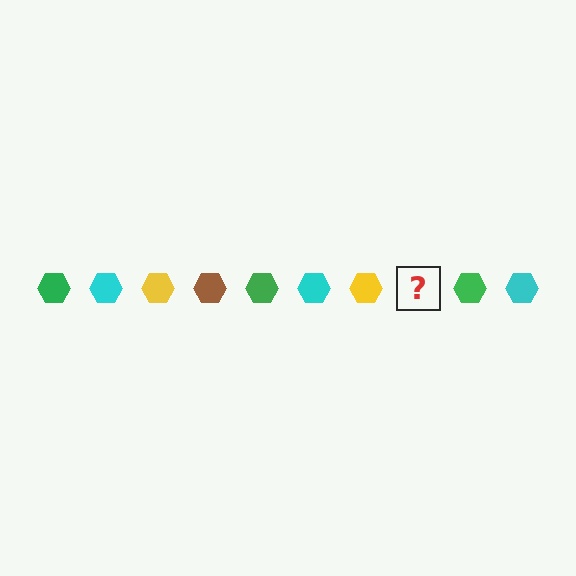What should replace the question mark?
The question mark should be replaced with a brown hexagon.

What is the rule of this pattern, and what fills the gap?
The rule is that the pattern cycles through green, cyan, yellow, brown hexagons. The gap should be filled with a brown hexagon.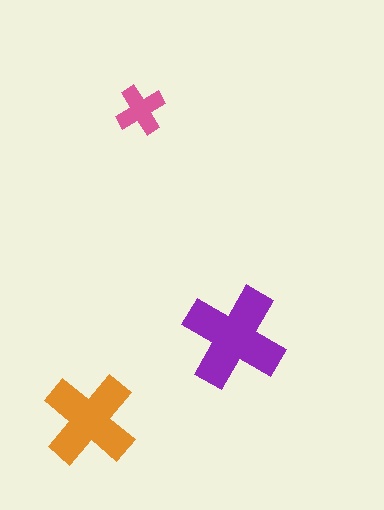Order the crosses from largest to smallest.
the purple one, the orange one, the pink one.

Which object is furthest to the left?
The orange cross is leftmost.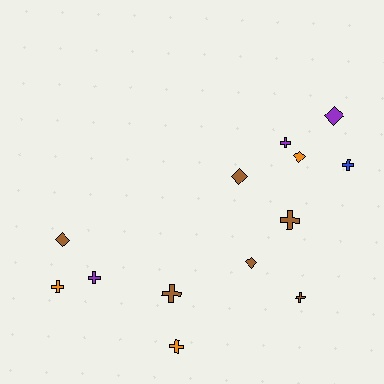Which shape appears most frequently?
Cross, with 8 objects.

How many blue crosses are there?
There is 1 blue cross.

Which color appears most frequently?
Brown, with 6 objects.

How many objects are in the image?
There are 13 objects.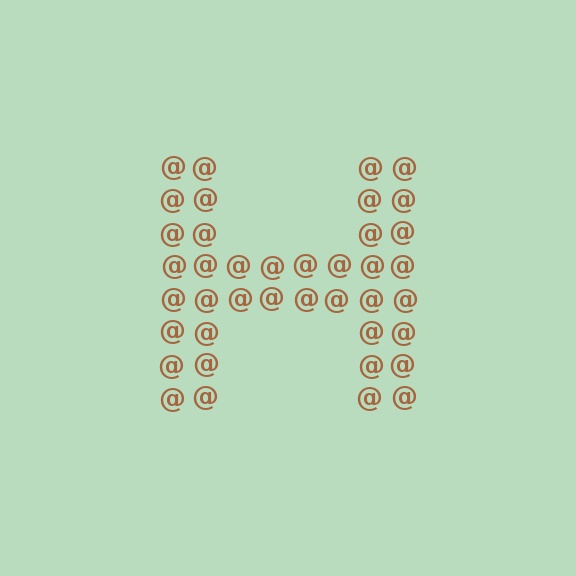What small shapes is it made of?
It is made of small at signs.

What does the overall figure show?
The overall figure shows the letter H.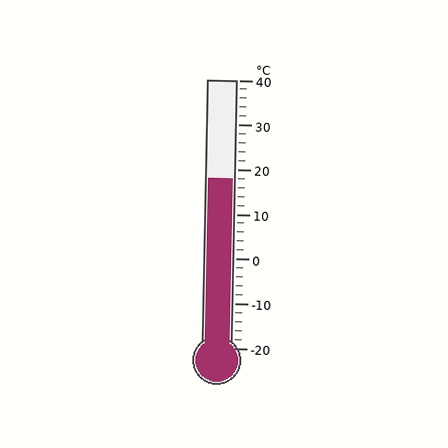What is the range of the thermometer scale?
The thermometer scale ranges from -20°C to 40°C.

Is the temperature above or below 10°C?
The temperature is above 10°C.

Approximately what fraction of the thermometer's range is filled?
The thermometer is filled to approximately 65% of its range.